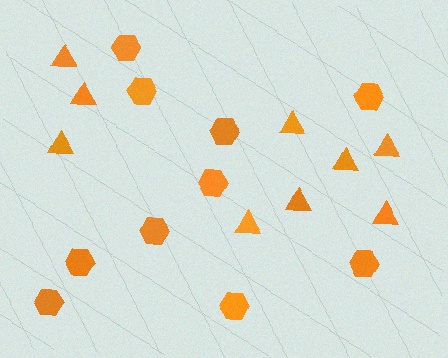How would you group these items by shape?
There are 2 groups: one group of hexagons (10) and one group of triangles (9).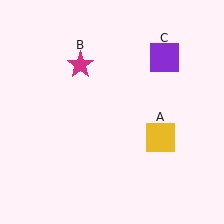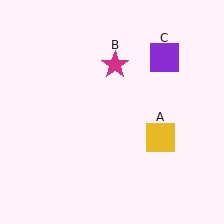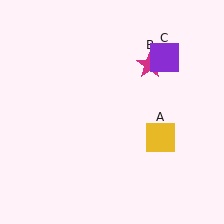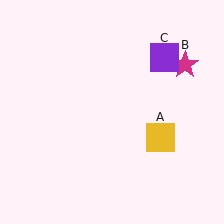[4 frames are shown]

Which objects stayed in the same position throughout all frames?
Yellow square (object A) and purple square (object C) remained stationary.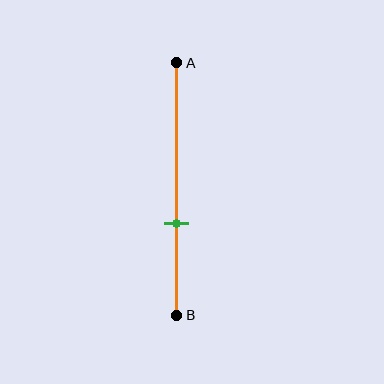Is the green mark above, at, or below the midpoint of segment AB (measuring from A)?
The green mark is below the midpoint of segment AB.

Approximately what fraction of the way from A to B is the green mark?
The green mark is approximately 65% of the way from A to B.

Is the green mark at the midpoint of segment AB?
No, the mark is at about 65% from A, not at the 50% midpoint.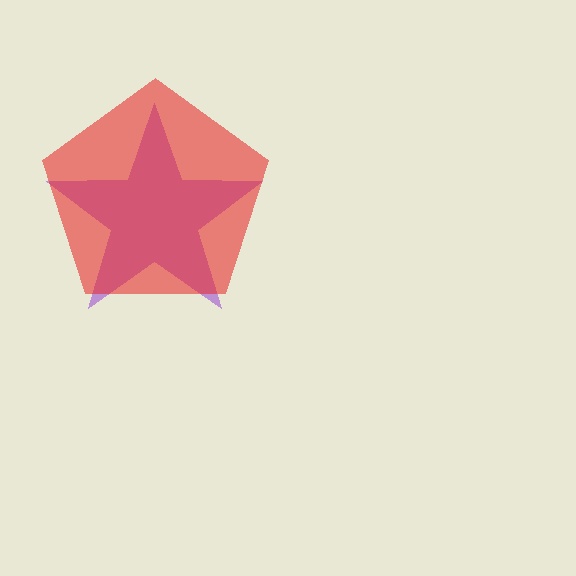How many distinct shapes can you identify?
There are 2 distinct shapes: a purple star, a red pentagon.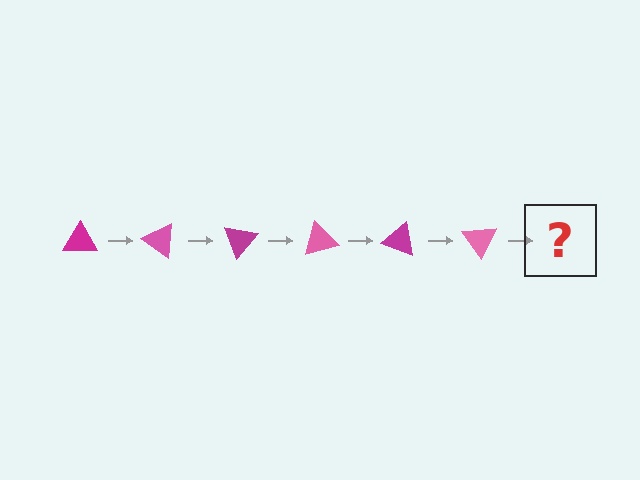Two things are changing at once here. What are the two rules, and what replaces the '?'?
The two rules are that it rotates 35 degrees each step and the color cycles through magenta and pink. The '?' should be a magenta triangle, rotated 210 degrees from the start.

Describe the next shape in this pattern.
It should be a magenta triangle, rotated 210 degrees from the start.